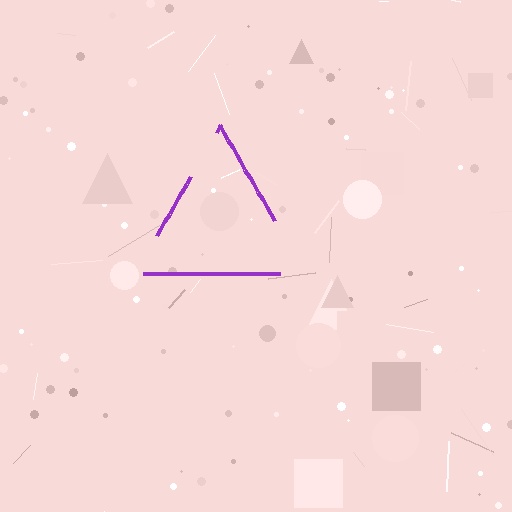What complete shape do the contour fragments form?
The contour fragments form a triangle.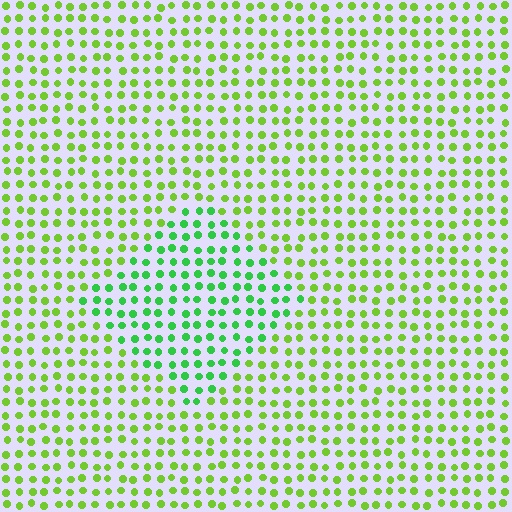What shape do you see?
I see a diamond.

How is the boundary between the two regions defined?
The boundary is defined purely by a slight shift in hue (about 35 degrees). Spacing, size, and orientation are identical on both sides.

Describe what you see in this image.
The image is filled with small lime elements in a uniform arrangement. A diamond-shaped region is visible where the elements are tinted to a slightly different hue, forming a subtle color boundary.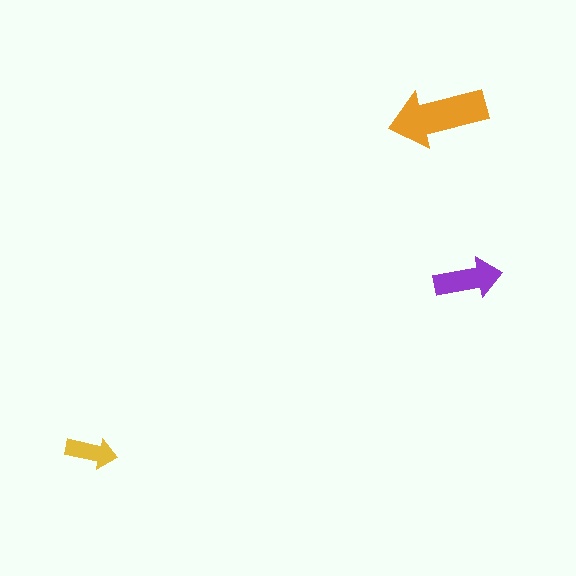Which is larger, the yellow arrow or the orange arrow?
The orange one.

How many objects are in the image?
There are 3 objects in the image.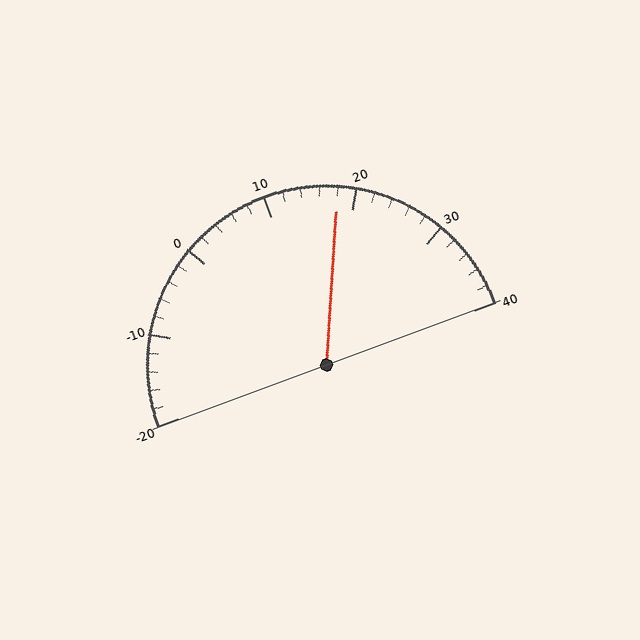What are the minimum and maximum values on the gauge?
The gauge ranges from -20 to 40.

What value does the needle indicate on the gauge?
The needle indicates approximately 18.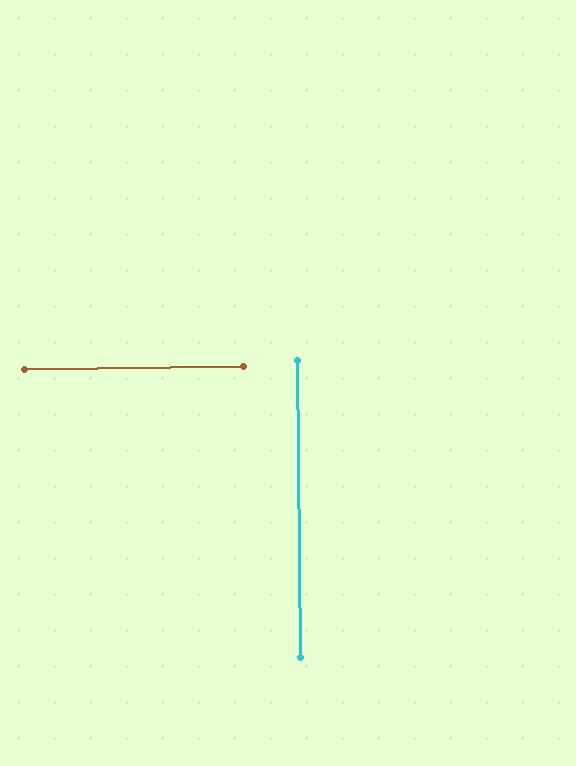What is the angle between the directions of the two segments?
Approximately 90 degrees.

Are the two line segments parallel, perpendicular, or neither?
Perpendicular — they meet at approximately 90°.